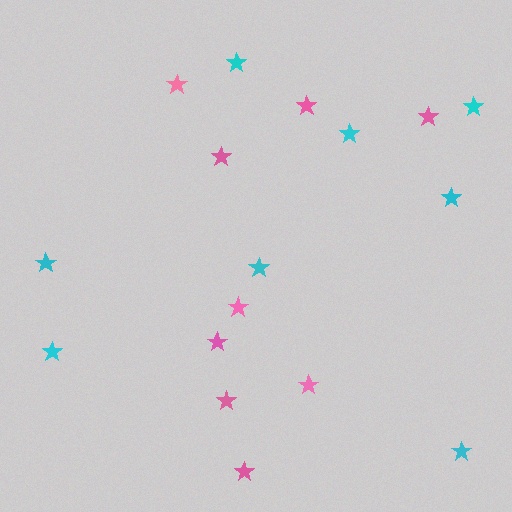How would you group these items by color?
There are 2 groups: one group of cyan stars (8) and one group of pink stars (9).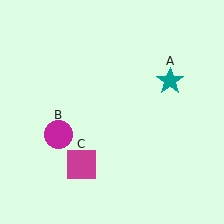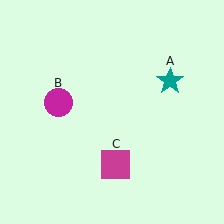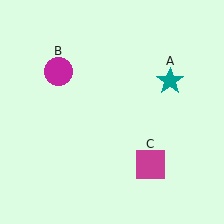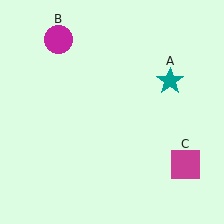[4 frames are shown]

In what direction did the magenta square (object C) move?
The magenta square (object C) moved right.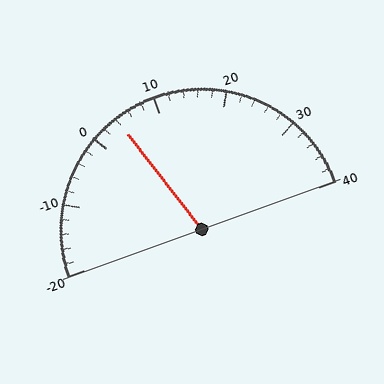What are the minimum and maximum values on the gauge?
The gauge ranges from -20 to 40.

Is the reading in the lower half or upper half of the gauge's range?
The reading is in the lower half of the range (-20 to 40).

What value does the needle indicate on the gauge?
The needle indicates approximately 4.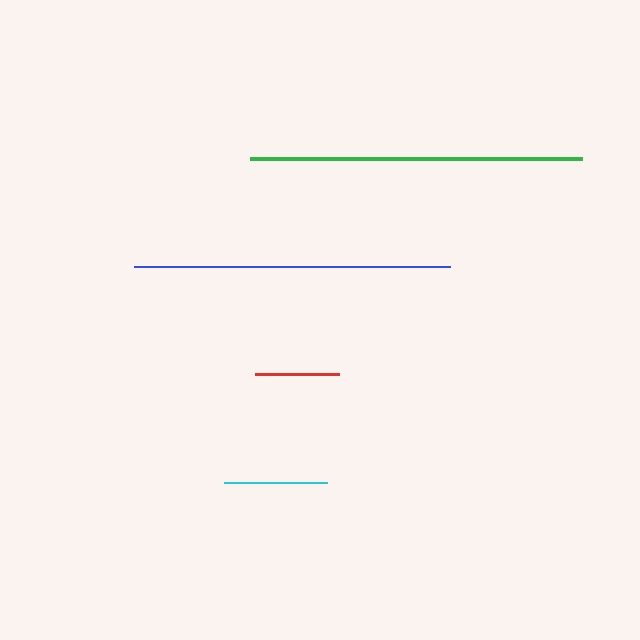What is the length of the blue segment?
The blue segment is approximately 316 pixels long.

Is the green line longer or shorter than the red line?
The green line is longer than the red line.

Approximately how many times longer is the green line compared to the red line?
The green line is approximately 3.9 times the length of the red line.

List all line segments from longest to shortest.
From longest to shortest: green, blue, cyan, red.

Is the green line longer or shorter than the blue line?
The green line is longer than the blue line.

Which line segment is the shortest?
The red line is the shortest at approximately 84 pixels.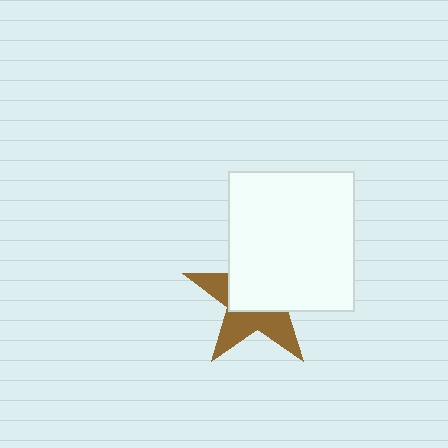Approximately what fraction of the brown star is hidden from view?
Roughly 56% of the brown star is hidden behind the white rectangle.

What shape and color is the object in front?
The object in front is a white rectangle.